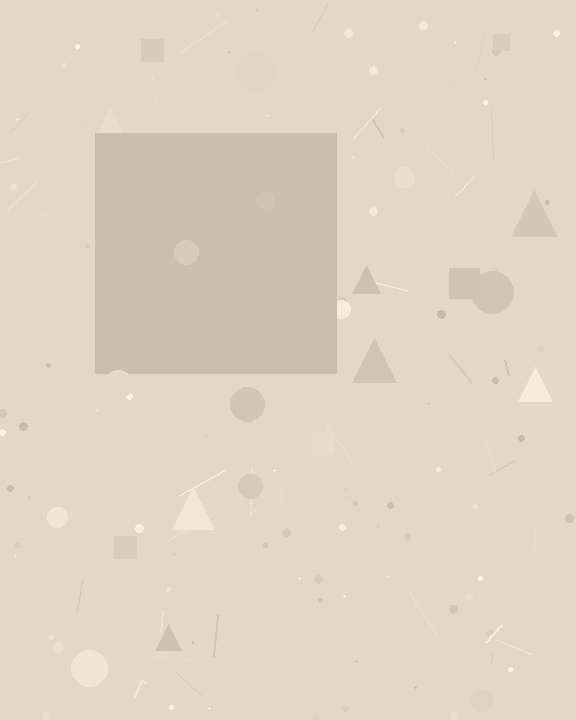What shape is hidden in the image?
A square is hidden in the image.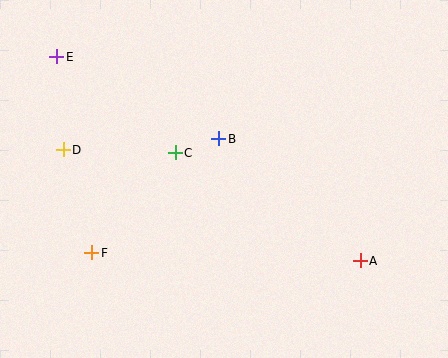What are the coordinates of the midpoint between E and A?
The midpoint between E and A is at (208, 159).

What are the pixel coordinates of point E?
Point E is at (57, 57).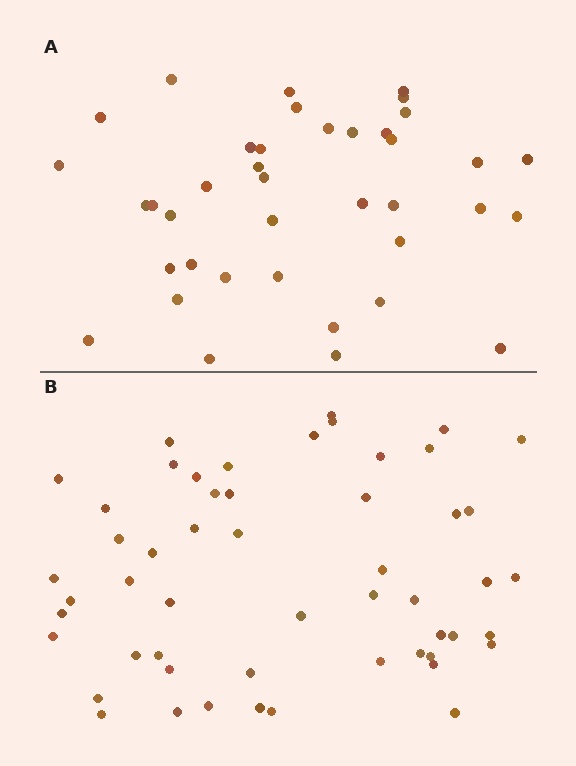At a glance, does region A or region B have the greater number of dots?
Region B (the bottom region) has more dots.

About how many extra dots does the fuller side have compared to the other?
Region B has approximately 15 more dots than region A.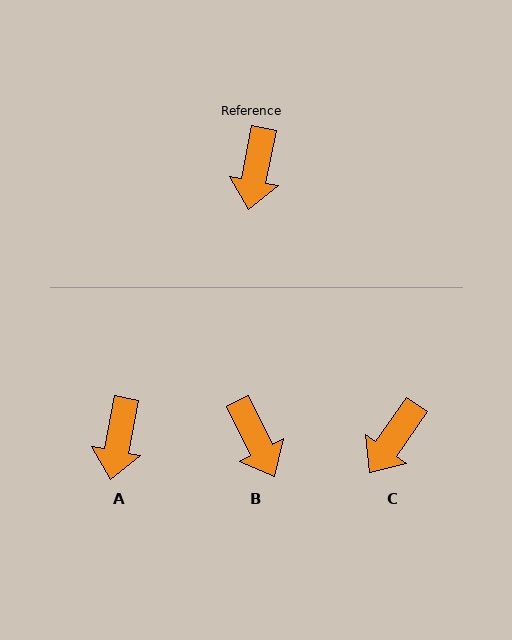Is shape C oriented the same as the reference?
No, it is off by about 24 degrees.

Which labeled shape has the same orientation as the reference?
A.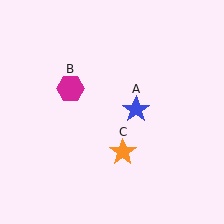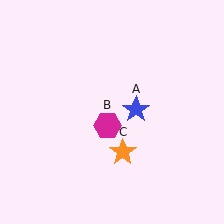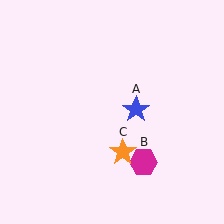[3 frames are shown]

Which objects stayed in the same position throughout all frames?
Blue star (object A) and orange star (object C) remained stationary.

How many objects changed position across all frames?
1 object changed position: magenta hexagon (object B).